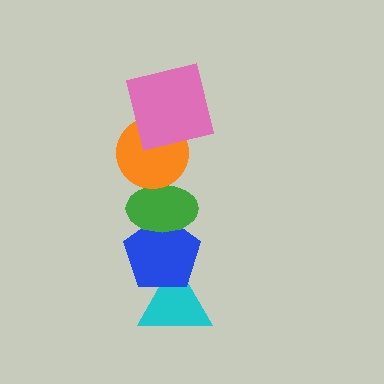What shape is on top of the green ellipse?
The orange circle is on top of the green ellipse.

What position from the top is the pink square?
The pink square is 1st from the top.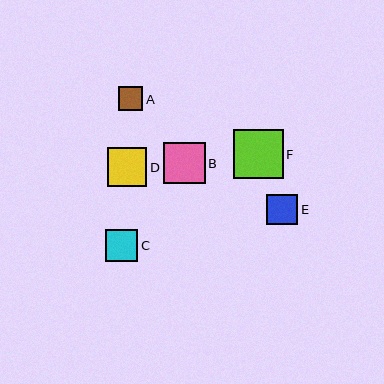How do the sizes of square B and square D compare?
Square B and square D are approximately the same size.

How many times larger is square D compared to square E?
Square D is approximately 1.3 times the size of square E.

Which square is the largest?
Square F is the largest with a size of approximately 49 pixels.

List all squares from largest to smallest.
From largest to smallest: F, B, D, C, E, A.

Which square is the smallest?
Square A is the smallest with a size of approximately 24 pixels.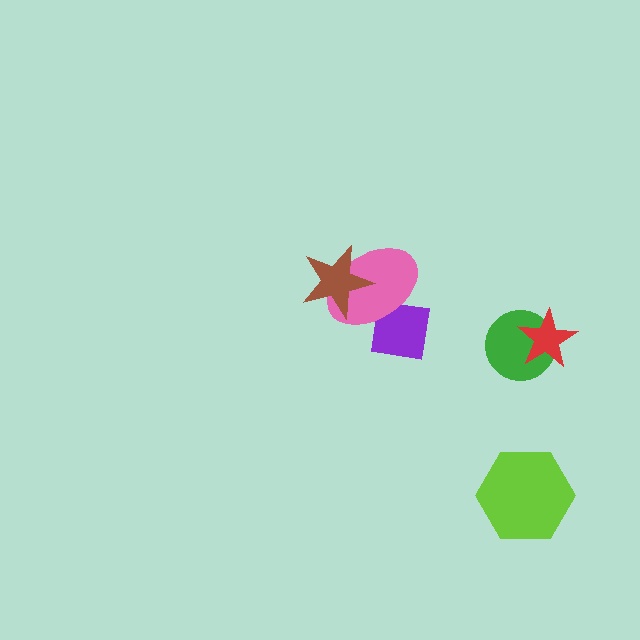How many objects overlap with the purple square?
1 object overlaps with the purple square.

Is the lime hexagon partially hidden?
No, no other shape covers it.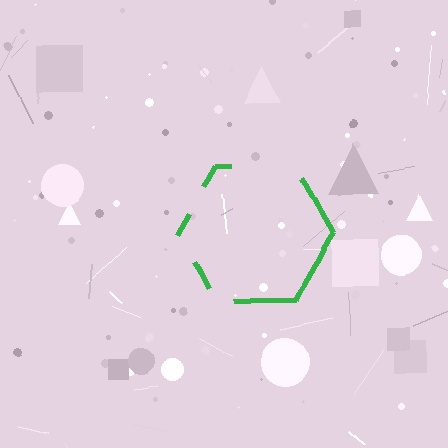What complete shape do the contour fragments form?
The contour fragments form a hexagon.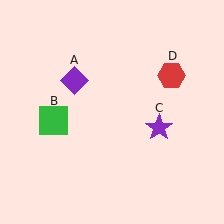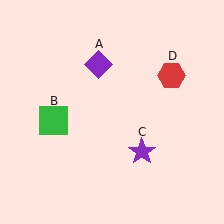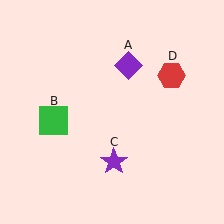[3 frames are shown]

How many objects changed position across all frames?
2 objects changed position: purple diamond (object A), purple star (object C).